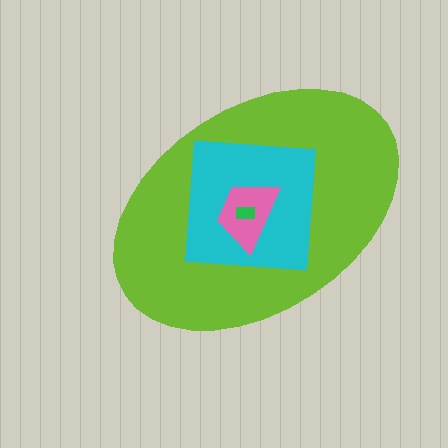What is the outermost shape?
The lime ellipse.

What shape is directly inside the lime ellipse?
The cyan square.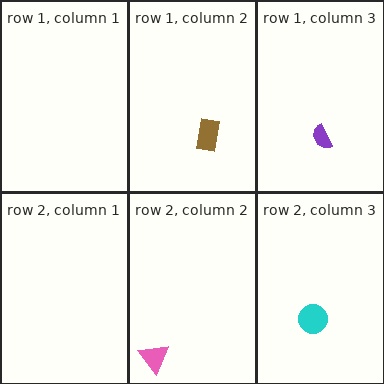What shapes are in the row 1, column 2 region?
The brown rectangle.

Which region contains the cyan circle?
The row 2, column 3 region.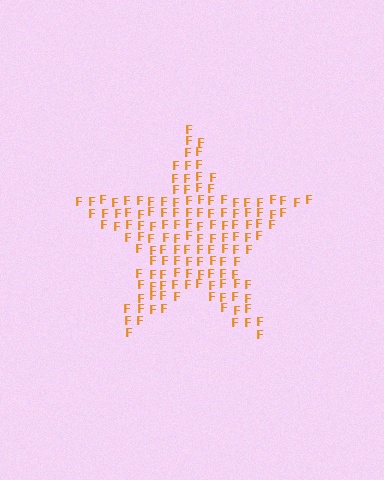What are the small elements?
The small elements are letter F's.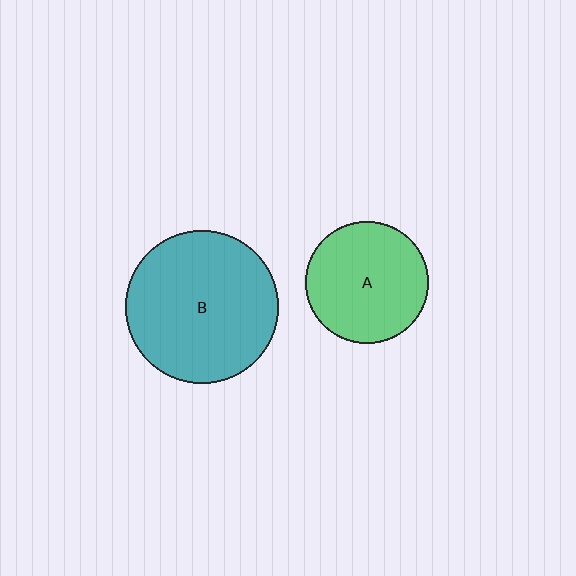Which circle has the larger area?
Circle B (teal).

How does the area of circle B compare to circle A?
Approximately 1.6 times.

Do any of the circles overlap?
No, none of the circles overlap.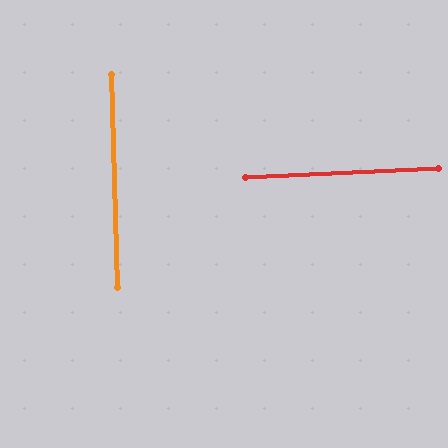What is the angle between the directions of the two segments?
Approximately 89 degrees.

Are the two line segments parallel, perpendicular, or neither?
Perpendicular — they meet at approximately 89°.